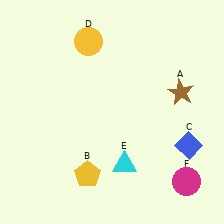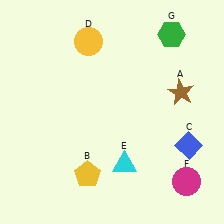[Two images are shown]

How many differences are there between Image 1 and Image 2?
There is 1 difference between the two images.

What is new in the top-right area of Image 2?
A green hexagon (G) was added in the top-right area of Image 2.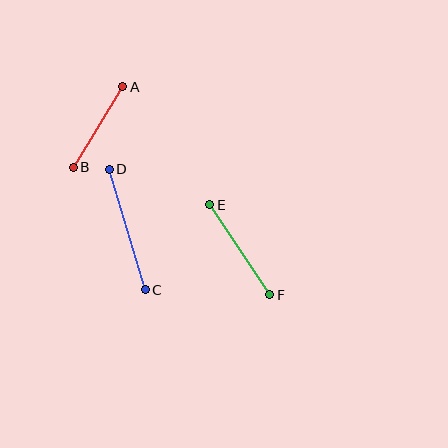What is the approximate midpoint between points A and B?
The midpoint is at approximately (98, 127) pixels.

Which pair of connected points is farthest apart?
Points C and D are farthest apart.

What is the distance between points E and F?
The distance is approximately 109 pixels.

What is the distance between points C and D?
The distance is approximately 126 pixels.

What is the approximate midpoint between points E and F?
The midpoint is at approximately (240, 250) pixels.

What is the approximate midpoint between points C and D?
The midpoint is at approximately (127, 230) pixels.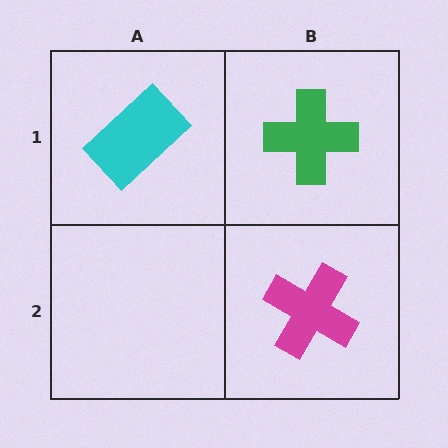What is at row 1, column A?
A cyan rectangle.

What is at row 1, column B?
A green cross.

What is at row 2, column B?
A magenta cross.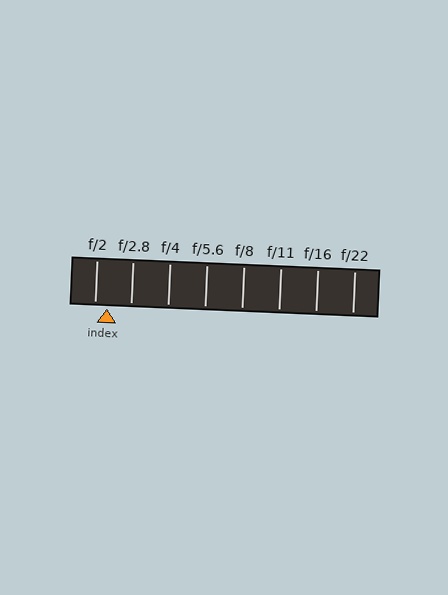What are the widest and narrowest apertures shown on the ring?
The widest aperture shown is f/2 and the narrowest is f/22.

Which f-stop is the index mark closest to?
The index mark is closest to f/2.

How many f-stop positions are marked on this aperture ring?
There are 8 f-stop positions marked.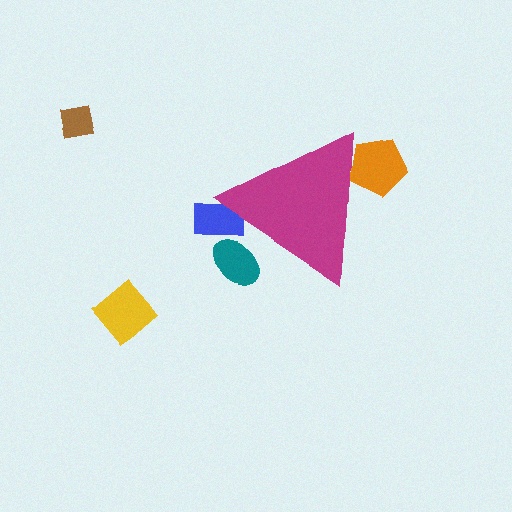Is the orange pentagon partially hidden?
Yes, the orange pentagon is partially hidden behind the magenta triangle.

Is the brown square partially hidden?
No, the brown square is fully visible.